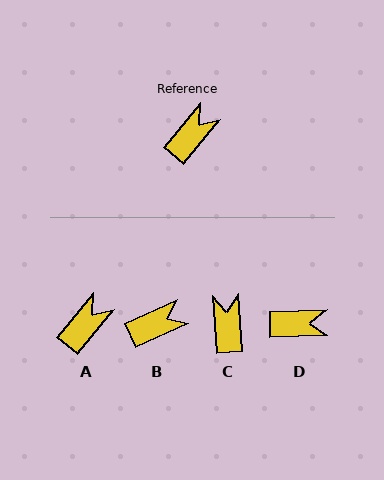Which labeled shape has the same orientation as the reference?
A.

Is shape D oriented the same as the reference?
No, it is off by about 49 degrees.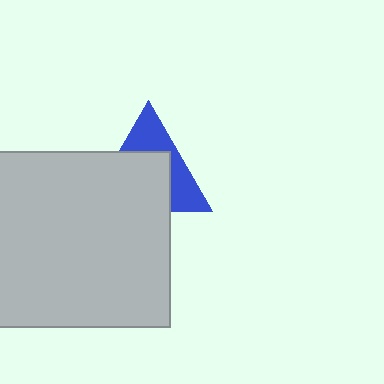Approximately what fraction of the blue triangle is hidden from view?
Roughly 58% of the blue triangle is hidden behind the light gray rectangle.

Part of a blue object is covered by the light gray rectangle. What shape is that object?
It is a triangle.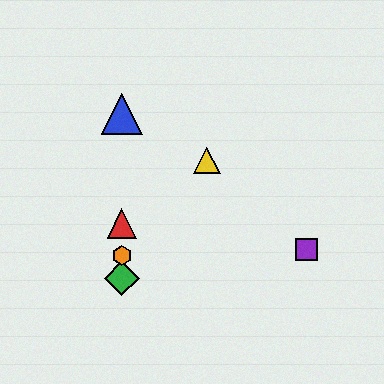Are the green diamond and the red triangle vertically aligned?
Yes, both are at x≈122.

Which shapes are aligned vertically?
The red triangle, the blue triangle, the green diamond, the orange hexagon are aligned vertically.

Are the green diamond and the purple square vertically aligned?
No, the green diamond is at x≈122 and the purple square is at x≈307.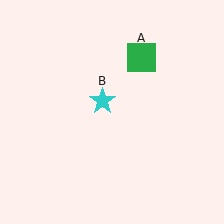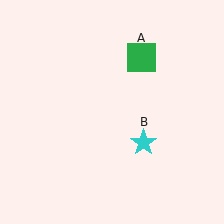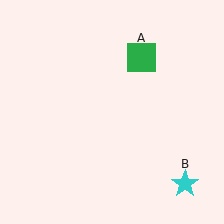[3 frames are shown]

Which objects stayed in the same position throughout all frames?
Green square (object A) remained stationary.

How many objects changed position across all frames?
1 object changed position: cyan star (object B).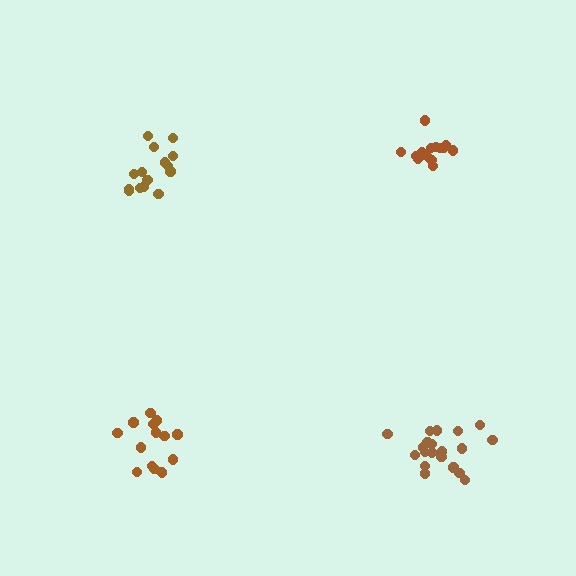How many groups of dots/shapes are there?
There are 4 groups.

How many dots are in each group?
Group 1: 20 dots, Group 2: 15 dots, Group 3: 14 dots, Group 4: 16 dots (65 total).